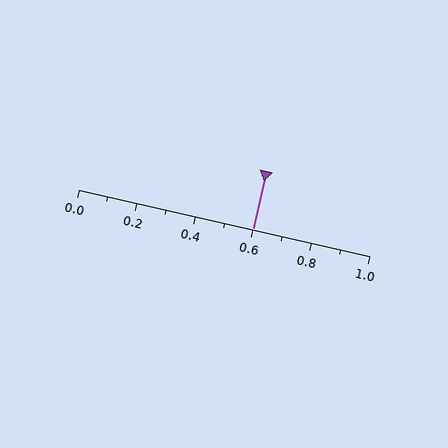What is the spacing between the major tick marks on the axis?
The major ticks are spaced 0.2 apart.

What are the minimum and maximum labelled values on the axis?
The axis runs from 0.0 to 1.0.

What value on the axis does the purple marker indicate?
The marker indicates approximately 0.6.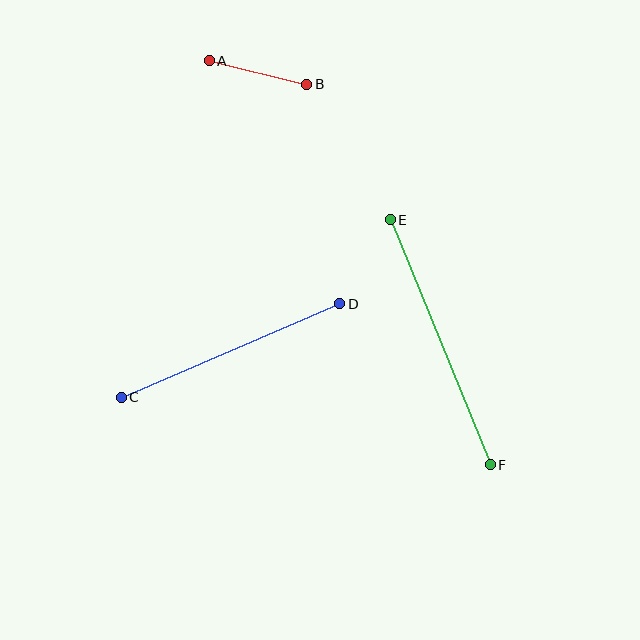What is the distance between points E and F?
The distance is approximately 265 pixels.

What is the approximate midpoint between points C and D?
The midpoint is at approximately (230, 350) pixels.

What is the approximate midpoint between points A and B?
The midpoint is at approximately (258, 72) pixels.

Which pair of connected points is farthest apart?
Points E and F are farthest apart.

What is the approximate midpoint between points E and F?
The midpoint is at approximately (440, 342) pixels.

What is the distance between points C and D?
The distance is approximately 238 pixels.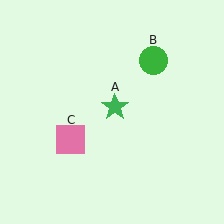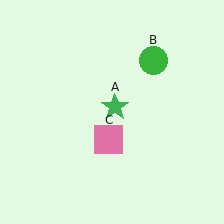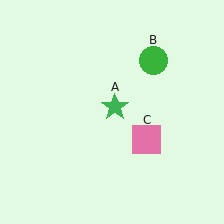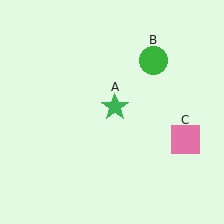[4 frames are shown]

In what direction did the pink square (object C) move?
The pink square (object C) moved right.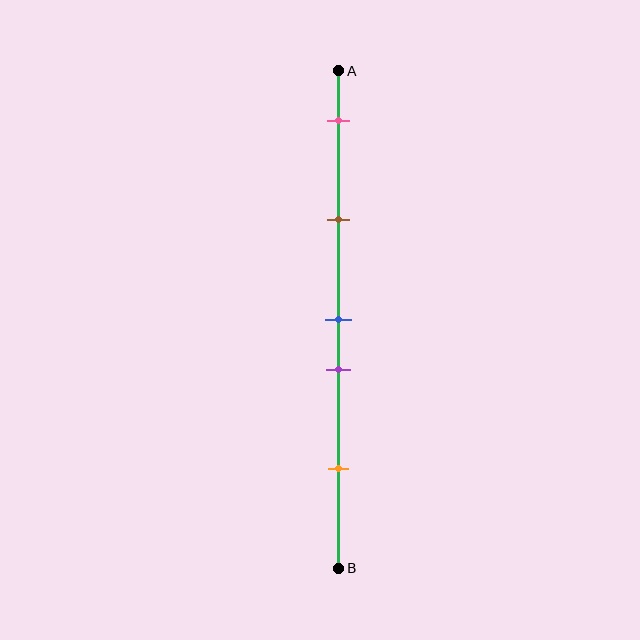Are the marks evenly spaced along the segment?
No, the marks are not evenly spaced.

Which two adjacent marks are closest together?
The blue and purple marks are the closest adjacent pair.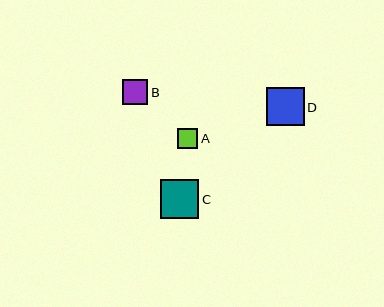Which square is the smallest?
Square A is the smallest with a size of approximately 20 pixels.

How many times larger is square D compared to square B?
Square D is approximately 1.5 times the size of square B.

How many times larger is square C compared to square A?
Square C is approximately 1.9 times the size of square A.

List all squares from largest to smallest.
From largest to smallest: C, D, B, A.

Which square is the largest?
Square C is the largest with a size of approximately 38 pixels.